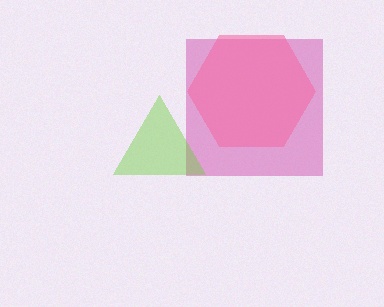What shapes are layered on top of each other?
The layered shapes are: a magenta square, a pink hexagon, a lime triangle.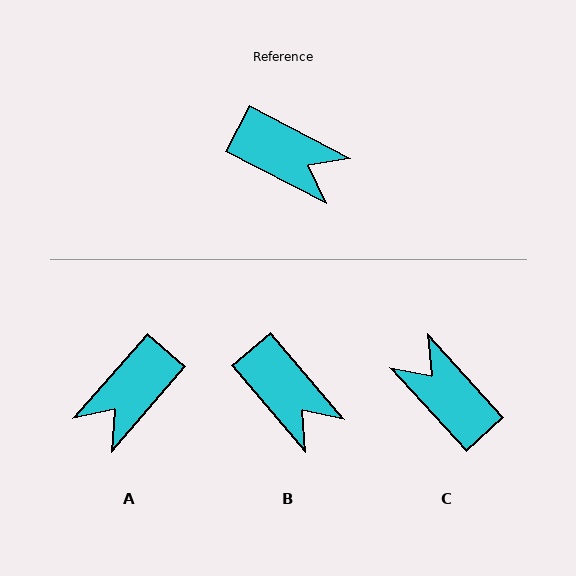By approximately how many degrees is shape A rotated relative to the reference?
Approximately 103 degrees clockwise.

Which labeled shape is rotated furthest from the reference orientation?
C, about 160 degrees away.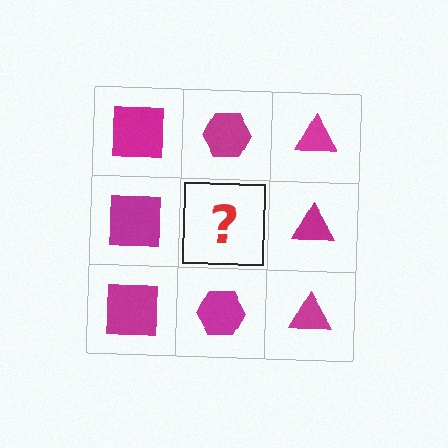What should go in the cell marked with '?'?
The missing cell should contain a magenta hexagon.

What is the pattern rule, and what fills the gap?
The rule is that each column has a consistent shape. The gap should be filled with a magenta hexagon.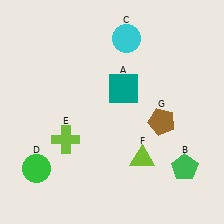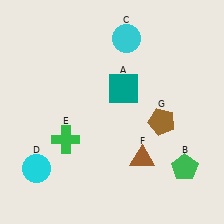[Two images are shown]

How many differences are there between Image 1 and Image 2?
There are 3 differences between the two images.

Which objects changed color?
D changed from green to cyan. E changed from lime to green. F changed from lime to brown.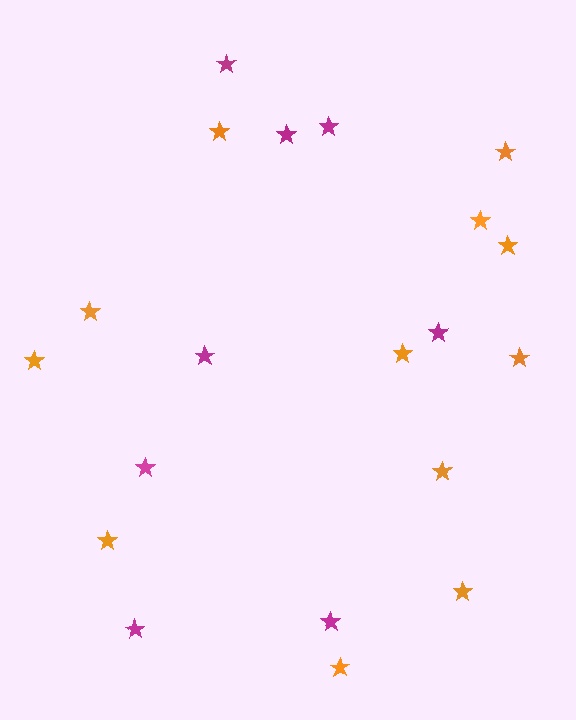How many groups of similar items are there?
There are 2 groups: one group of magenta stars (8) and one group of orange stars (12).